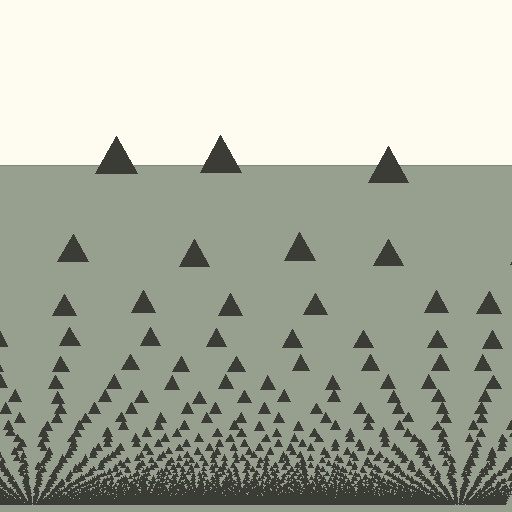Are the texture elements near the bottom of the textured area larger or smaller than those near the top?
Smaller. The gradient is inverted — elements near the bottom are smaller and denser.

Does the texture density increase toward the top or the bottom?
Density increases toward the bottom.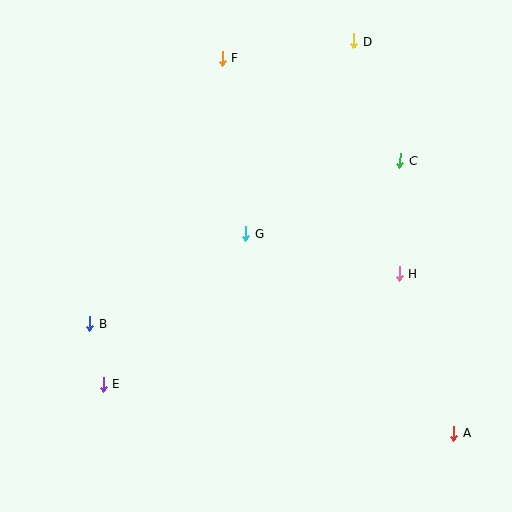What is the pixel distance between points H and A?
The distance between H and A is 169 pixels.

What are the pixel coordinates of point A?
Point A is at (454, 433).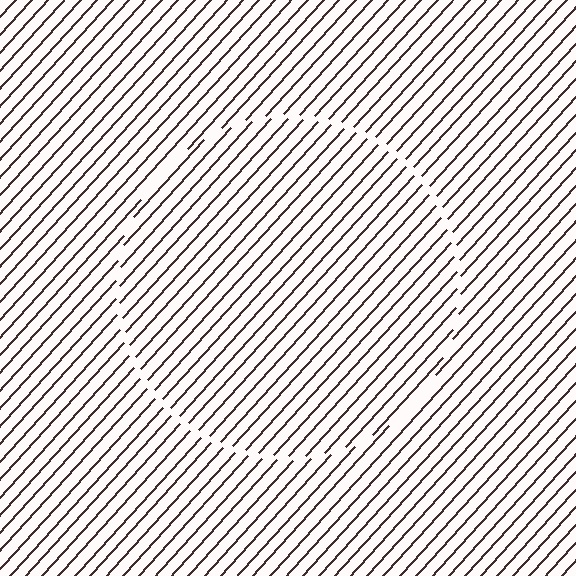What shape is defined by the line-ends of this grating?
An illusory circle. The interior of the shape contains the same grating, shifted by half a period — the contour is defined by the phase discontinuity where line-ends from the inner and outer gratings abut.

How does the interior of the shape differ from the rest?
The interior of the shape contains the same grating, shifted by half a period — the contour is defined by the phase discontinuity where line-ends from the inner and outer gratings abut.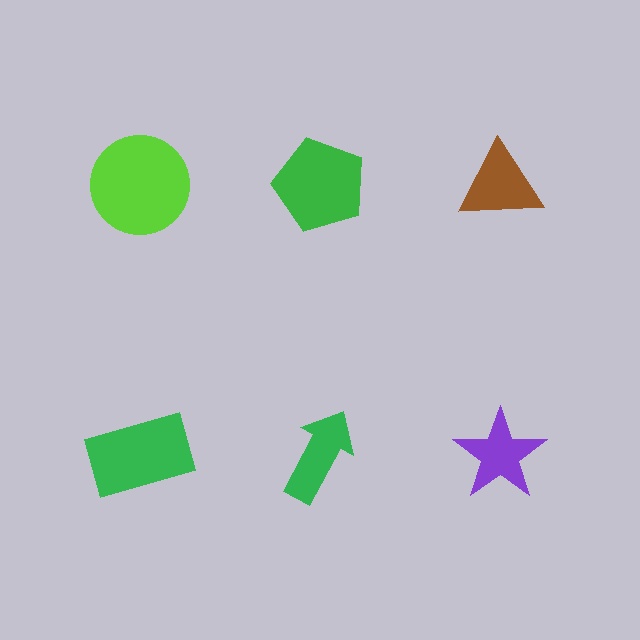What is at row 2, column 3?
A purple star.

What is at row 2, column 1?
A green rectangle.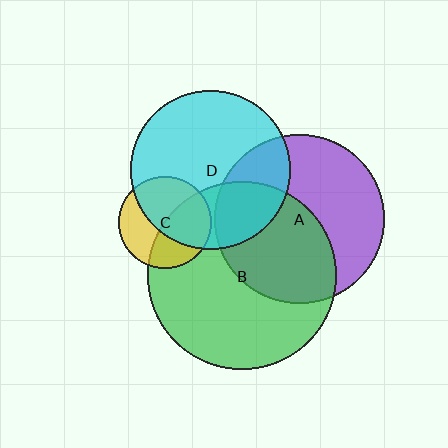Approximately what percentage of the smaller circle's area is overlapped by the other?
Approximately 50%.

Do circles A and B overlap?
Yes.